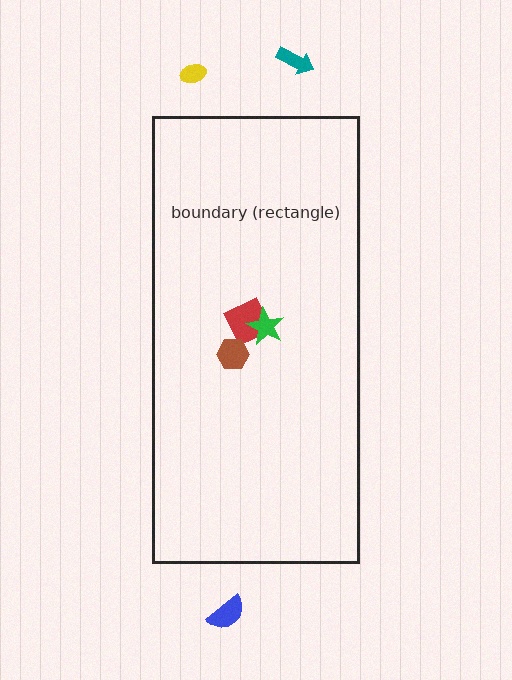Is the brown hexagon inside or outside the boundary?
Inside.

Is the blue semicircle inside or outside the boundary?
Outside.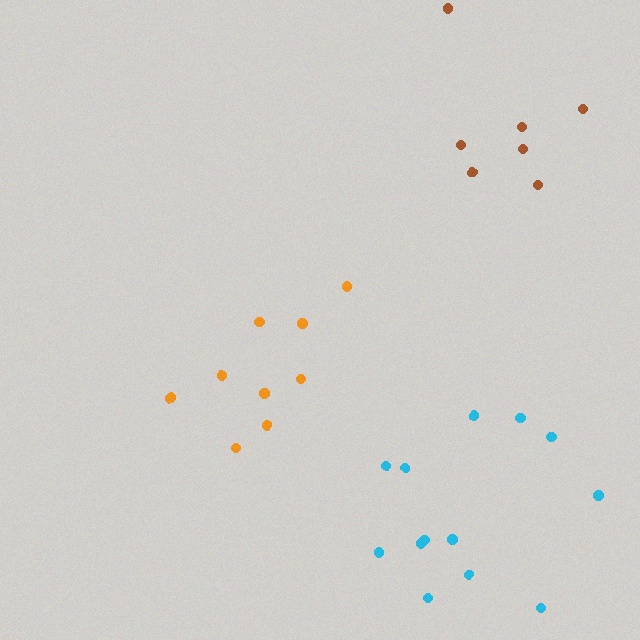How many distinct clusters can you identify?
There are 3 distinct clusters.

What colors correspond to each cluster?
The clusters are colored: cyan, orange, brown.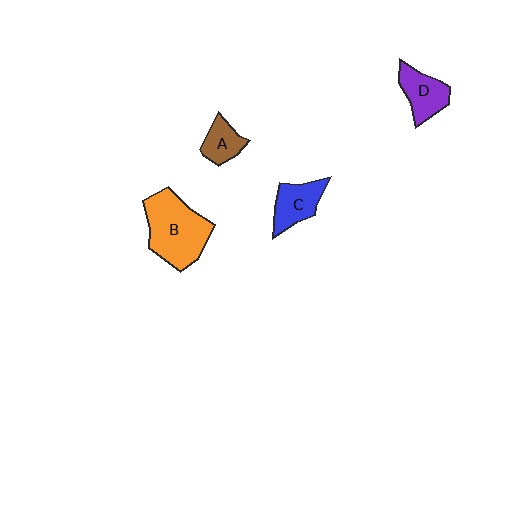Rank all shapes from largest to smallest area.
From largest to smallest: B (orange), D (purple), C (blue), A (brown).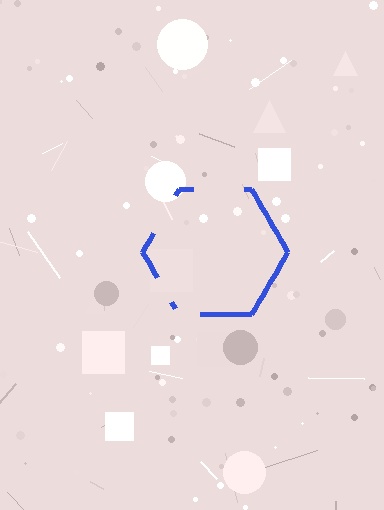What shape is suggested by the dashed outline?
The dashed outline suggests a hexagon.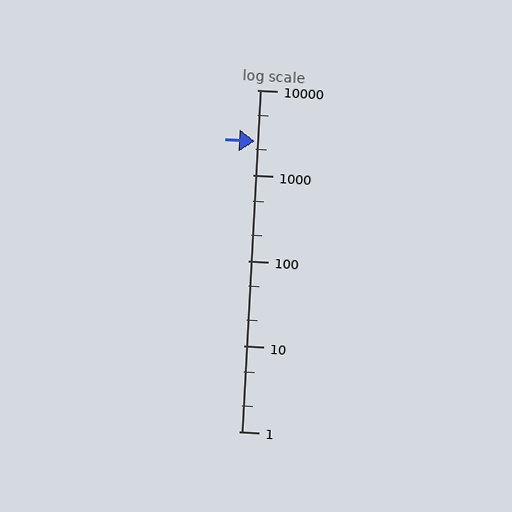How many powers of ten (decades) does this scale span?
The scale spans 4 decades, from 1 to 10000.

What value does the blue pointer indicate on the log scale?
The pointer indicates approximately 2500.